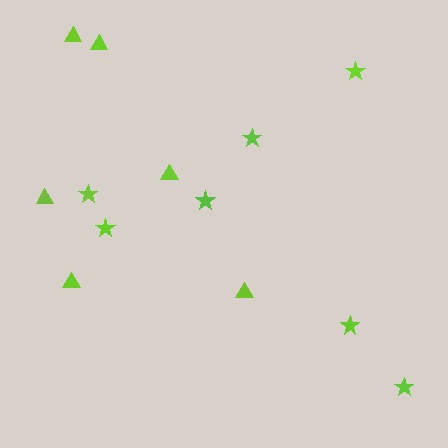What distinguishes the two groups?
There are 2 groups: one group of stars (7) and one group of triangles (6).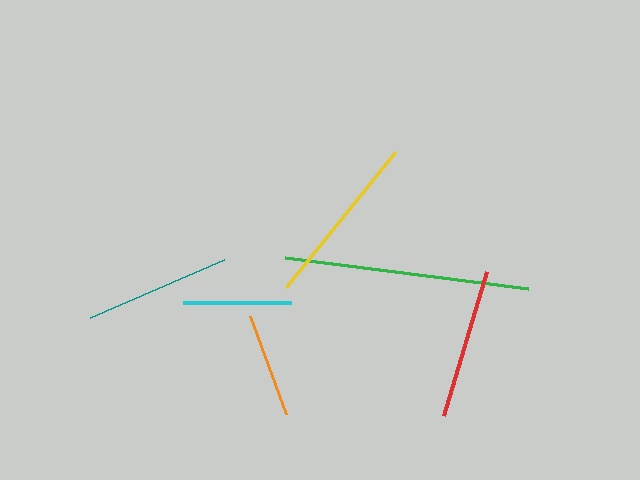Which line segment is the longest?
The green line is the longest at approximately 245 pixels.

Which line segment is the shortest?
The orange line is the shortest at approximately 105 pixels.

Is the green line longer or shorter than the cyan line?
The green line is longer than the cyan line.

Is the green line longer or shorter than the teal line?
The green line is longer than the teal line.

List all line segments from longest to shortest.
From longest to shortest: green, yellow, red, teal, cyan, orange.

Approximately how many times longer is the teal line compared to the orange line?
The teal line is approximately 1.4 times the length of the orange line.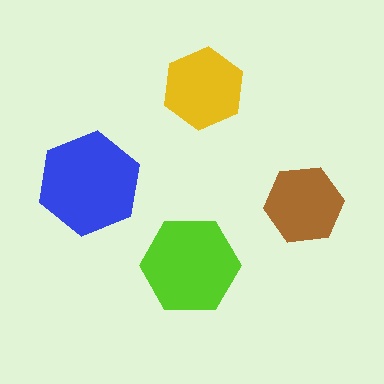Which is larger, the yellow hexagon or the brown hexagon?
The yellow one.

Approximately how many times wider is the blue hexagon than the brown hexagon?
About 1.5 times wider.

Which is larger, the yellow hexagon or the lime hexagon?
The lime one.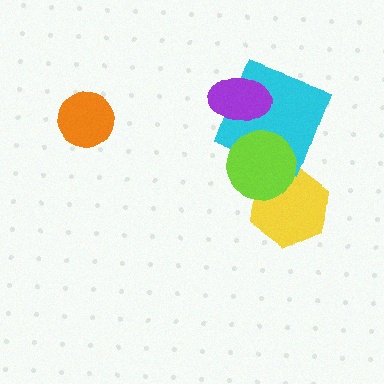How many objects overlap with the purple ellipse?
1 object overlaps with the purple ellipse.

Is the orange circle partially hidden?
No, no other shape covers it.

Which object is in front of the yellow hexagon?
The lime circle is in front of the yellow hexagon.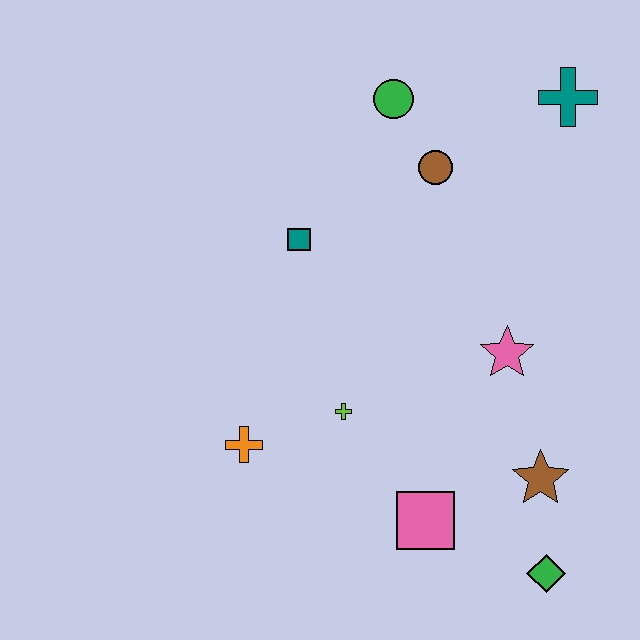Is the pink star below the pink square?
No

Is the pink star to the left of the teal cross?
Yes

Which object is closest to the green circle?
The brown circle is closest to the green circle.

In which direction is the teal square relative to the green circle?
The teal square is below the green circle.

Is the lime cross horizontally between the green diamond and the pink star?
No